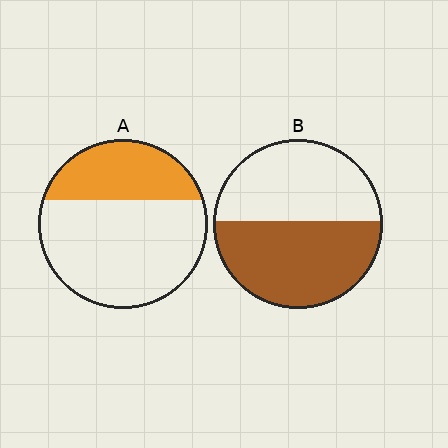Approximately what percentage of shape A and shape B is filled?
A is approximately 30% and B is approximately 50%.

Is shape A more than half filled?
No.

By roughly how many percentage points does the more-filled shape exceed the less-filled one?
By roughly 20 percentage points (B over A).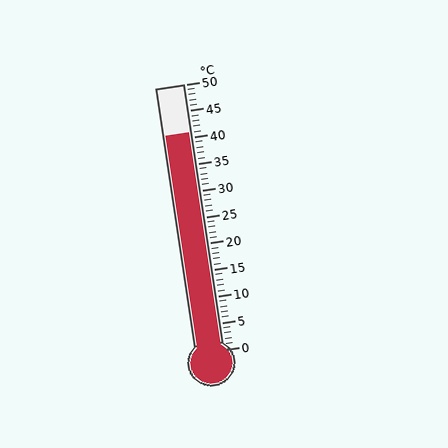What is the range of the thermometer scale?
The thermometer scale ranges from 0°C to 50°C.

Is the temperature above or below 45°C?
The temperature is below 45°C.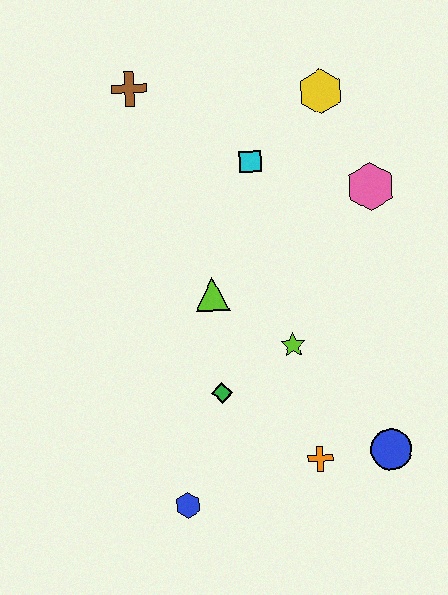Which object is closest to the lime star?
The green diamond is closest to the lime star.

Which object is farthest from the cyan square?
The blue hexagon is farthest from the cyan square.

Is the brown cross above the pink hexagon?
Yes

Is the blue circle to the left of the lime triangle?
No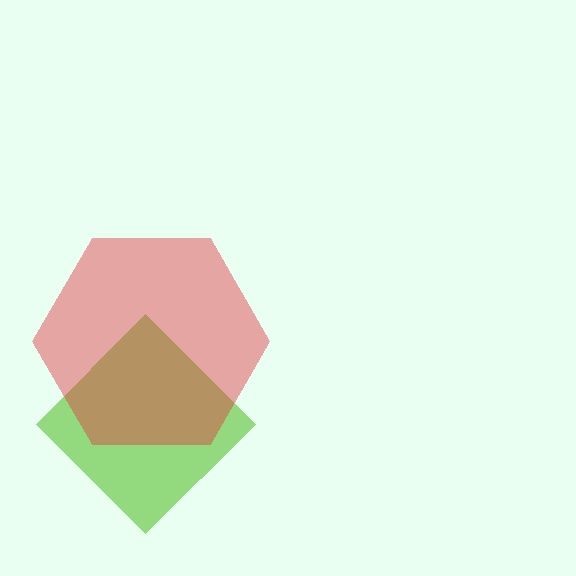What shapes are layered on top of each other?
The layered shapes are: a lime diamond, a red hexagon.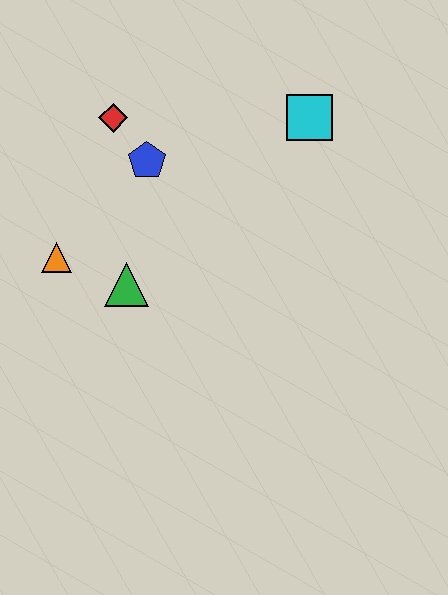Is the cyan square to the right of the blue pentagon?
Yes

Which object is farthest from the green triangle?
The cyan square is farthest from the green triangle.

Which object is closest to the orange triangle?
The green triangle is closest to the orange triangle.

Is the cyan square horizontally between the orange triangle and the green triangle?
No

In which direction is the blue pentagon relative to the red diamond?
The blue pentagon is below the red diamond.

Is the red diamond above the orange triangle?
Yes